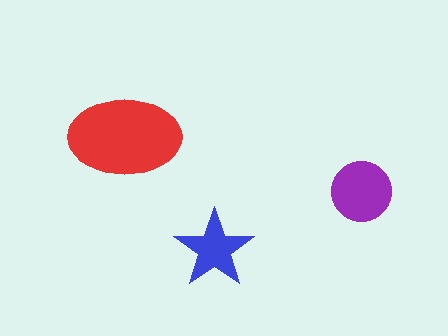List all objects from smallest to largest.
The blue star, the purple circle, the red ellipse.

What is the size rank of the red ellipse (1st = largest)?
1st.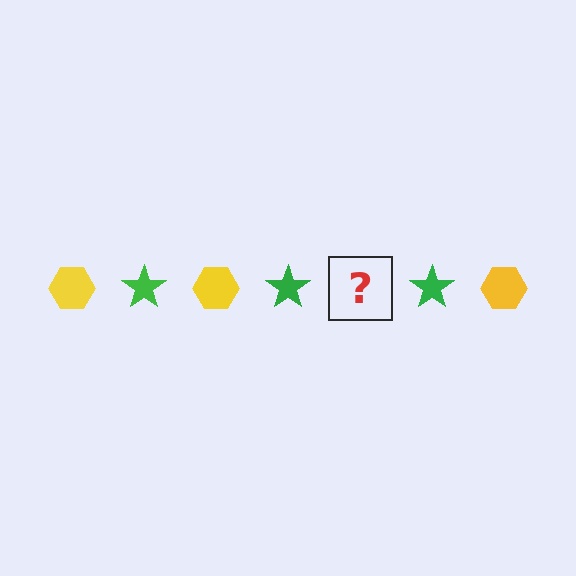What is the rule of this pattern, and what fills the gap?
The rule is that the pattern alternates between yellow hexagon and green star. The gap should be filled with a yellow hexagon.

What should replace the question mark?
The question mark should be replaced with a yellow hexagon.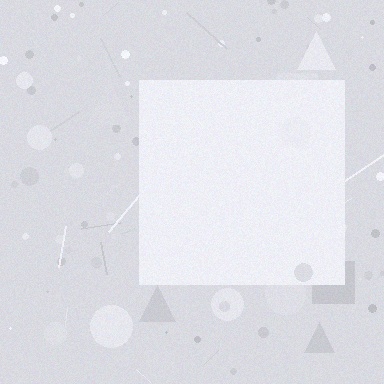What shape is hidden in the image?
A square is hidden in the image.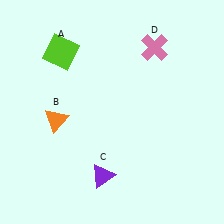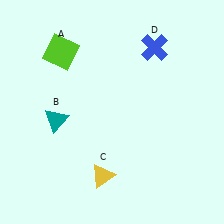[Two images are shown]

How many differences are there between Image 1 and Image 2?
There are 3 differences between the two images.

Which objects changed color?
B changed from orange to teal. C changed from purple to yellow. D changed from pink to blue.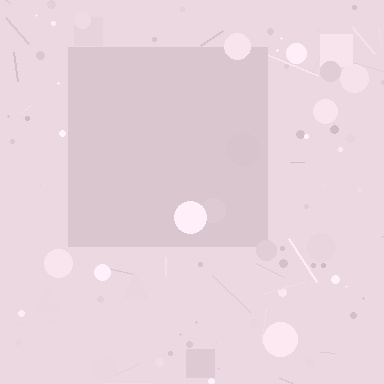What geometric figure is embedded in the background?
A square is embedded in the background.